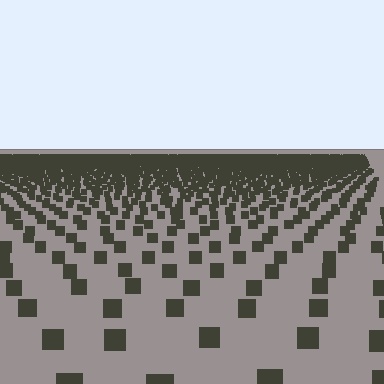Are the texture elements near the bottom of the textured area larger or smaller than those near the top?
Larger. Near the bottom, elements are closer to the viewer and appear at a bigger on-screen size.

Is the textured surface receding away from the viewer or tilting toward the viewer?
The surface is receding away from the viewer. Texture elements get smaller and denser toward the top.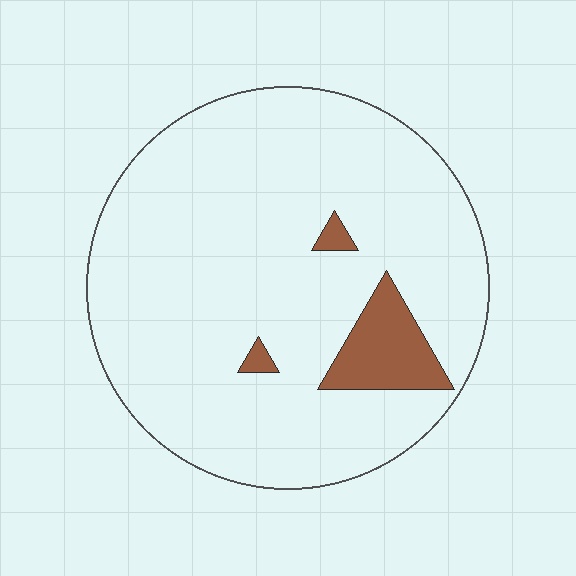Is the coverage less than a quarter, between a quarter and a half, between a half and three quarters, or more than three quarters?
Less than a quarter.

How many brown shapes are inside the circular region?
3.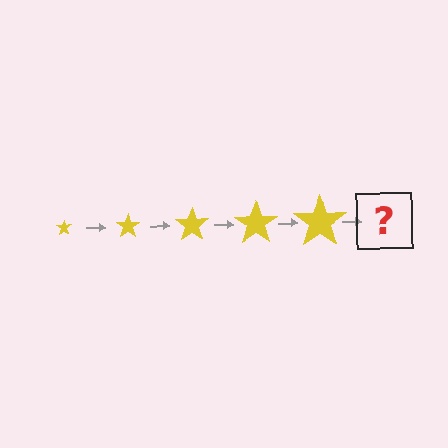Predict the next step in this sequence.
The next step is a yellow star, larger than the previous one.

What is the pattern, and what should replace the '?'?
The pattern is that the star gets progressively larger each step. The '?' should be a yellow star, larger than the previous one.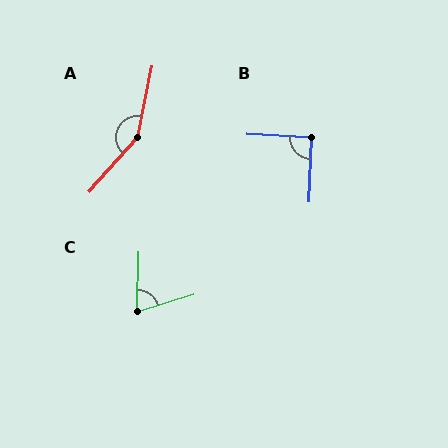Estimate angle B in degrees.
Approximately 91 degrees.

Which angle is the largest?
A, at approximately 150 degrees.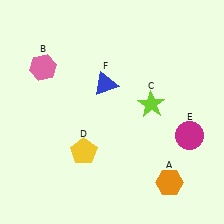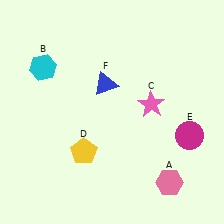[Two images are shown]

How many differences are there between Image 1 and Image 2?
There are 3 differences between the two images.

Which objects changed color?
A changed from orange to pink. B changed from pink to cyan. C changed from lime to pink.